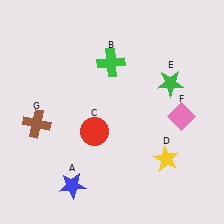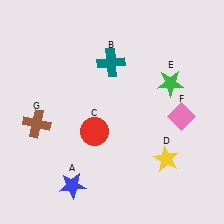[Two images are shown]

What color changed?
The cross (B) changed from green in Image 1 to teal in Image 2.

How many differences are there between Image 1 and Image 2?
There is 1 difference between the two images.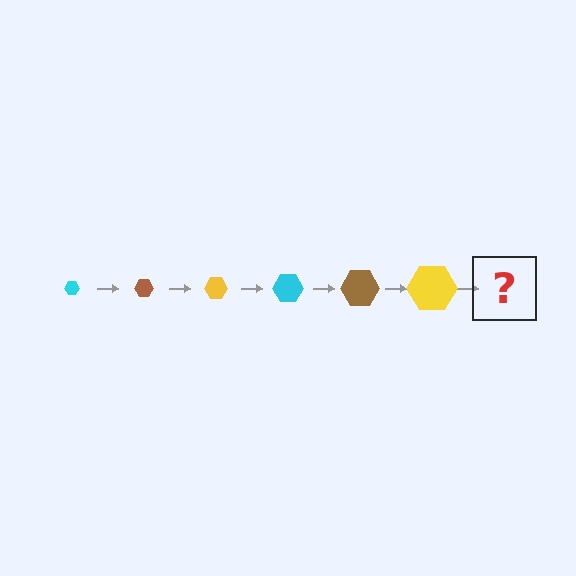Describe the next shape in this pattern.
It should be a cyan hexagon, larger than the previous one.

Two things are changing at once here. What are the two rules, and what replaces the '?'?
The two rules are that the hexagon grows larger each step and the color cycles through cyan, brown, and yellow. The '?' should be a cyan hexagon, larger than the previous one.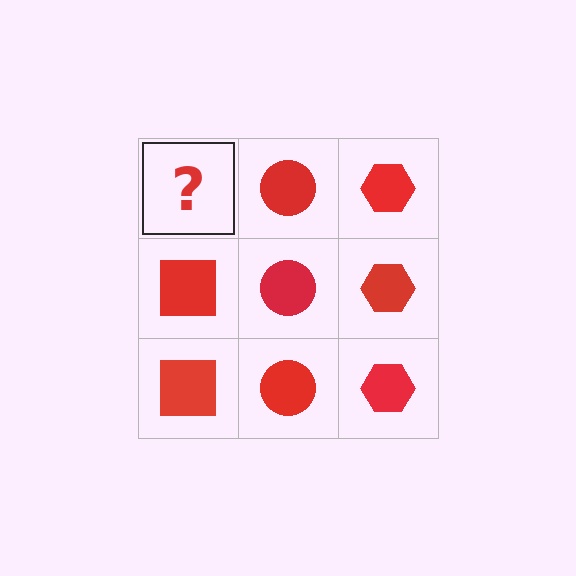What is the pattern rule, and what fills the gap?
The rule is that each column has a consistent shape. The gap should be filled with a red square.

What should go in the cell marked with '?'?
The missing cell should contain a red square.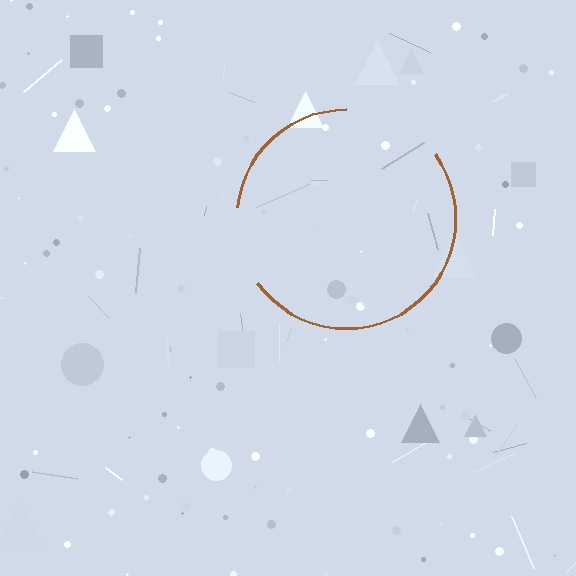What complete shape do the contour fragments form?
The contour fragments form a circle.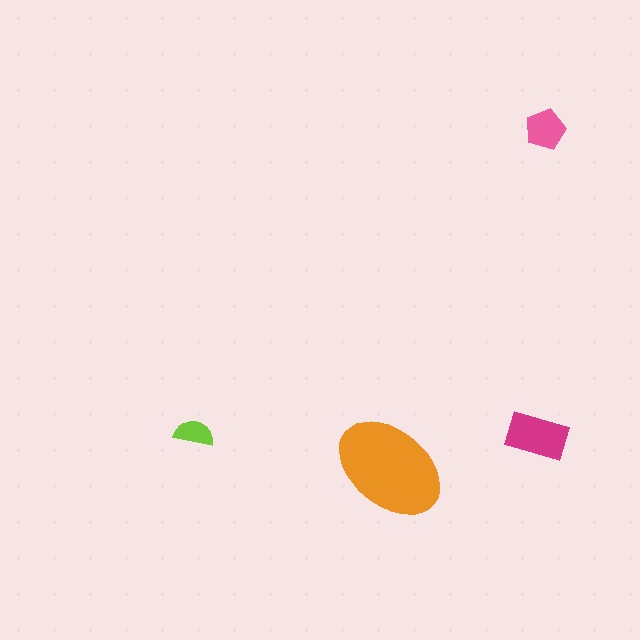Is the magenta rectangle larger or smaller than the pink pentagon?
Larger.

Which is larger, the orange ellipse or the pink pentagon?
The orange ellipse.